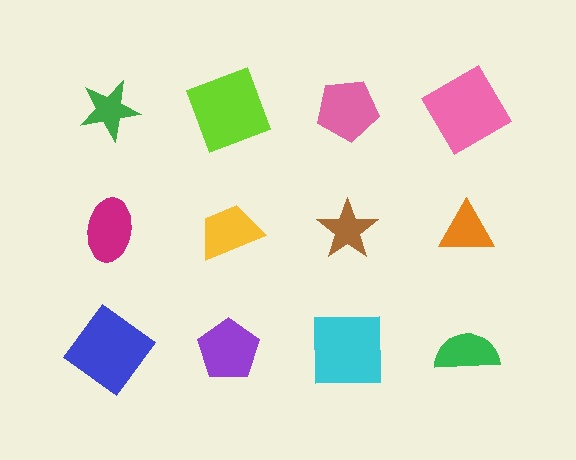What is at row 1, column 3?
A pink pentagon.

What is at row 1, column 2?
A lime square.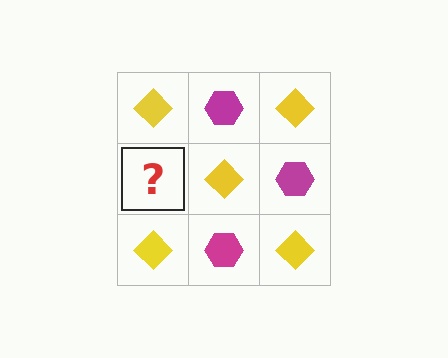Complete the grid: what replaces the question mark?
The question mark should be replaced with a magenta hexagon.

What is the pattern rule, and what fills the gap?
The rule is that it alternates yellow diamond and magenta hexagon in a checkerboard pattern. The gap should be filled with a magenta hexagon.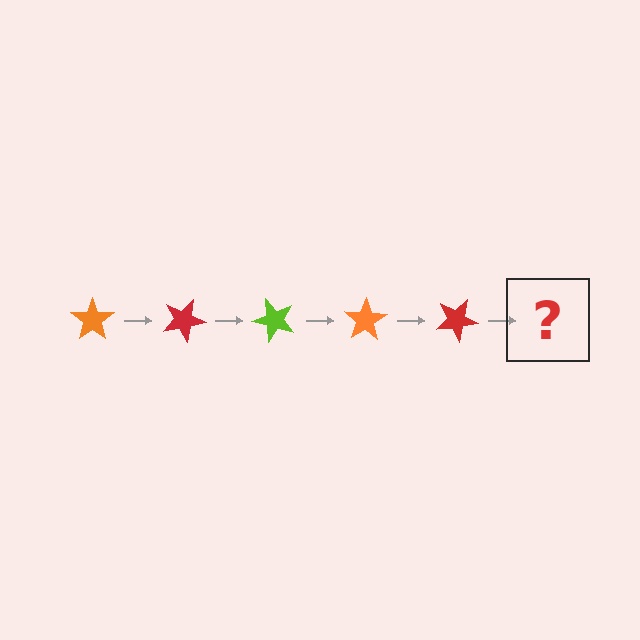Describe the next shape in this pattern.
It should be a lime star, rotated 125 degrees from the start.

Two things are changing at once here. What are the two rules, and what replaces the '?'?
The two rules are that it rotates 25 degrees each step and the color cycles through orange, red, and lime. The '?' should be a lime star, rotated 125 degrees from the start.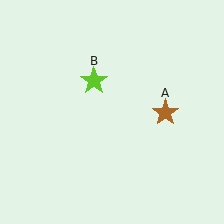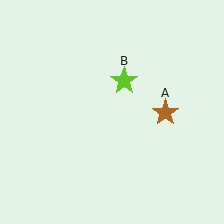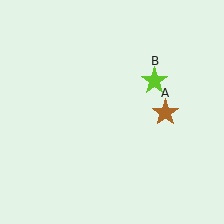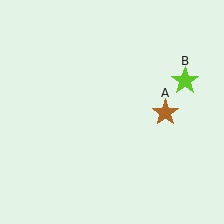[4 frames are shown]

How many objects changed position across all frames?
1 object changed position: lime star (object B).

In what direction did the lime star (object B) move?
The lime star (object B) moved right.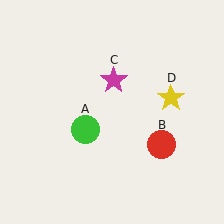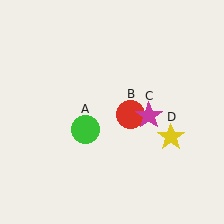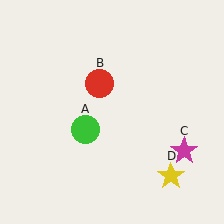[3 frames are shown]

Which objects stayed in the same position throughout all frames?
Green circle (object A) remained stationary.